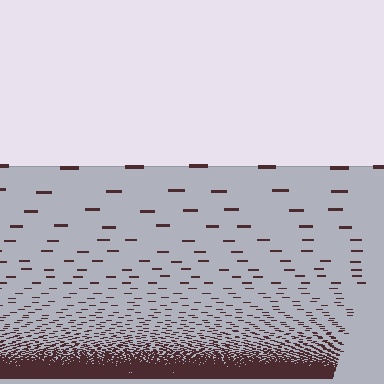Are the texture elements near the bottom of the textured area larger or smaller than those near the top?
Smaller. The gradient is inverted — elements near the bottom are smaller and denser.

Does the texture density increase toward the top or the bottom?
Density increases toward the bottom.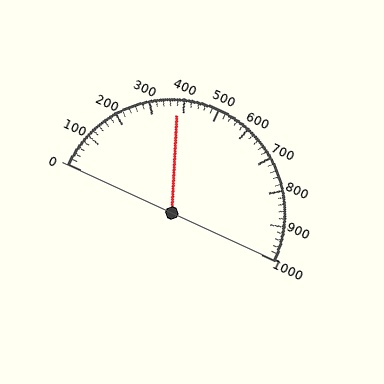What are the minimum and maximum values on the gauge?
The gauge ranges from 0 to 1000.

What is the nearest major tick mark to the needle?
The nearest major tick mark is 400.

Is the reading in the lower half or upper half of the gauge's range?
The reading is in the lower half of the range (0 to 1000).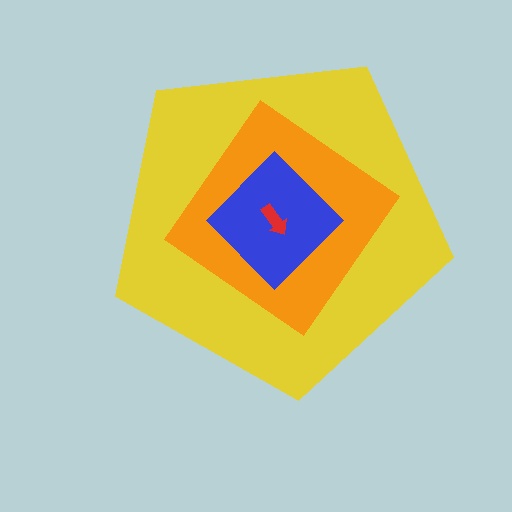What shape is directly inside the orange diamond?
The blue diamond.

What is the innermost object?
The red arrow.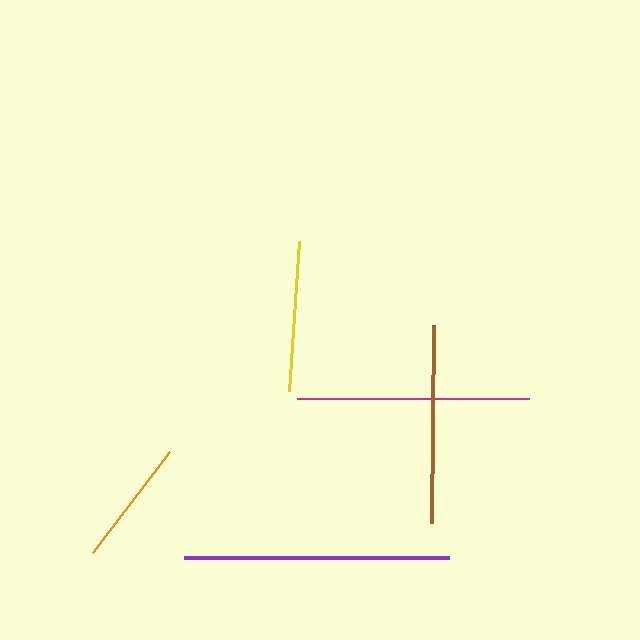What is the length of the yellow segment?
The yellow segment is approximately 150 pixels long.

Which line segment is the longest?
The purple line is the longest at approximately 265 pixels.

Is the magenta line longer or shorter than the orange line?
The magenta line is longer than the orange line.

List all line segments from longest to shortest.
From longest to shortest: purple, magenta, brown, yellow, orange.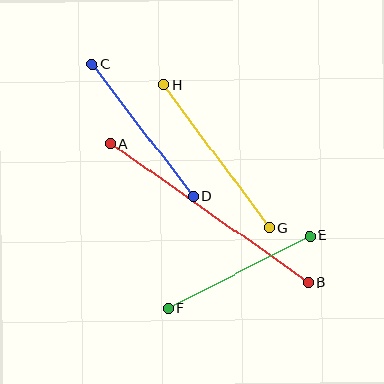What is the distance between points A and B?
The distance is approximately 242 pixels.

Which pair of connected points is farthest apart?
Points A and B are farthest apart.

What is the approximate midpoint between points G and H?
The midpoint is at approximately (217, 156) pixels.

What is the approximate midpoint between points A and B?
The midpoint is at approximately (209, 213) pixels.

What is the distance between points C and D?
The distance is approximately 166 pixels.